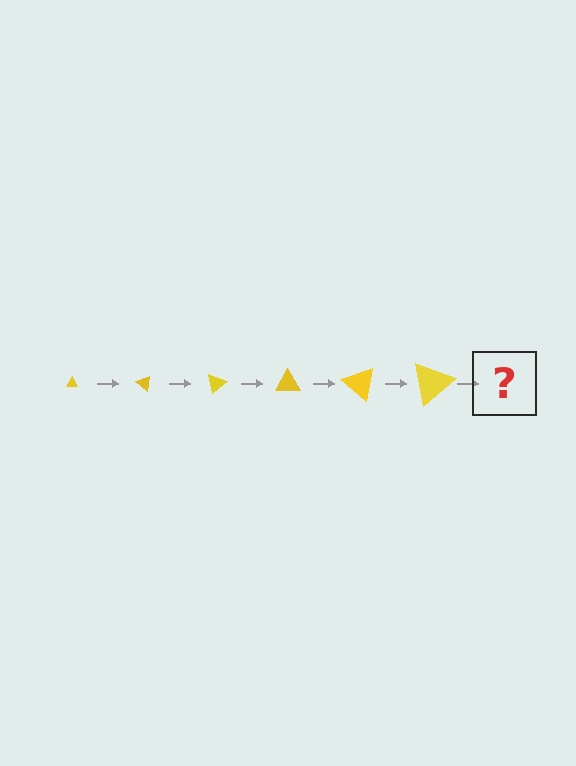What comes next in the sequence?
The next element should be a triangle, larger than the previous one and rotated 240 degrees from the start.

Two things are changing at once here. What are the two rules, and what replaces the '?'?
The two rules are that the triangle grows larger each step and it rotates 40 degrees each step. The '?' should be a triangle, larger than the previous one and rotated 240 degrees from the start.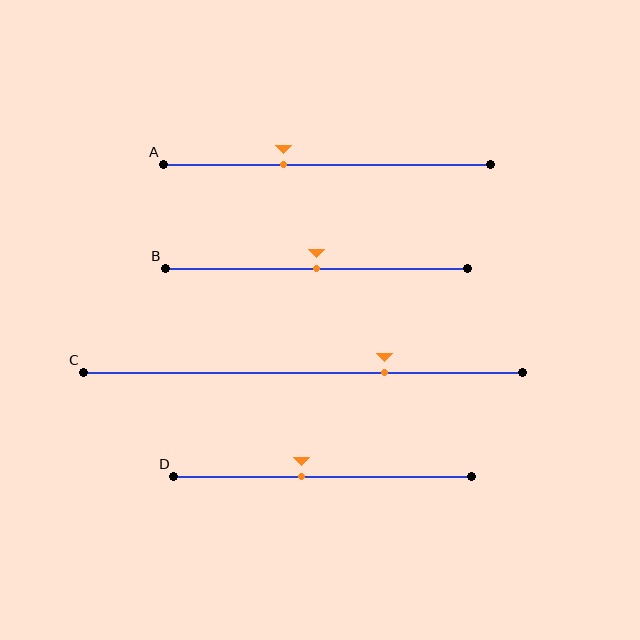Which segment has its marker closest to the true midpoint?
Segment B has its marker closest to the true midpoint.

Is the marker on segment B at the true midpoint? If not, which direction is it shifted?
Yes, the marker on segment B is at the true midpoint.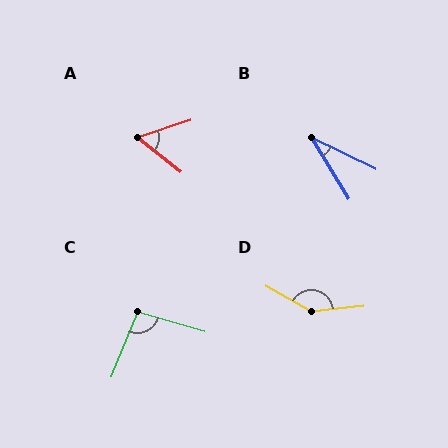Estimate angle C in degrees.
Approximately 96 degrees.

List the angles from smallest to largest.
B (32°), A (57°), C (96°), D (145°).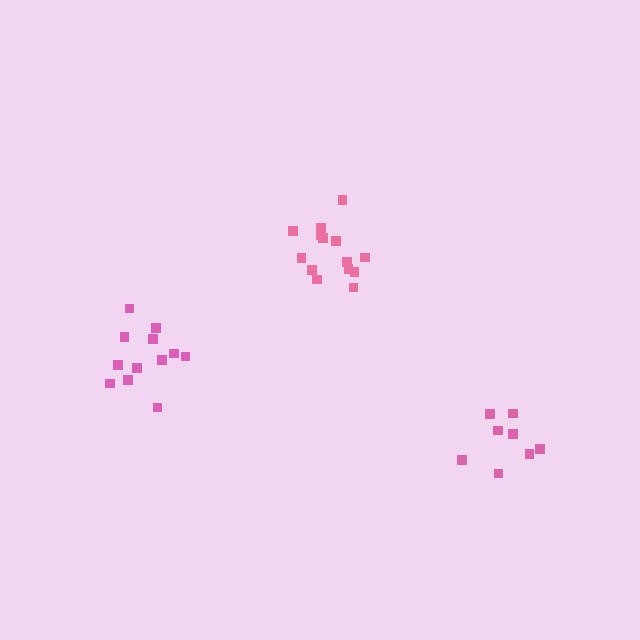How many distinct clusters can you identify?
There are 3 distinct clusters.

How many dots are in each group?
Group 1: 8 dots, Group 2: 12 dots, Group 3: 14 dots (34 total).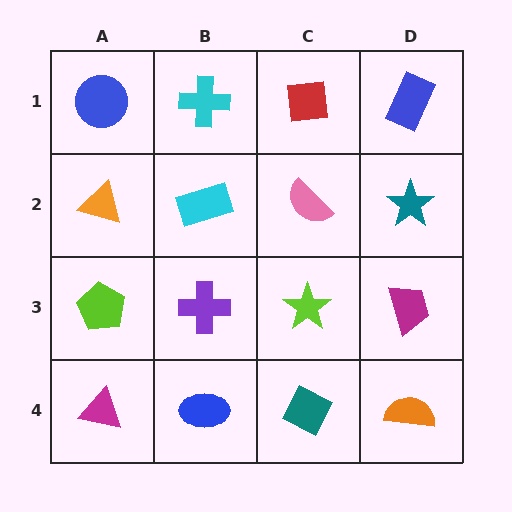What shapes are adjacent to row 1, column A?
An orange triangle (row 2, column A), a cyan cross (row 1, column B).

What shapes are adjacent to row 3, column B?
A cyan rectangle (row 2, column B), a blue ellipse (row 4, column B), a lime pentagon (row 3, column A), a lime star (row 3, column C).